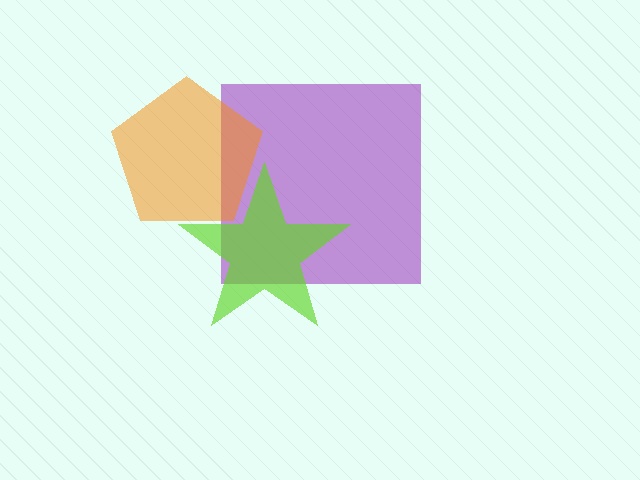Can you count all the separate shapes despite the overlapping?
Yes, there are 3 separate shapes.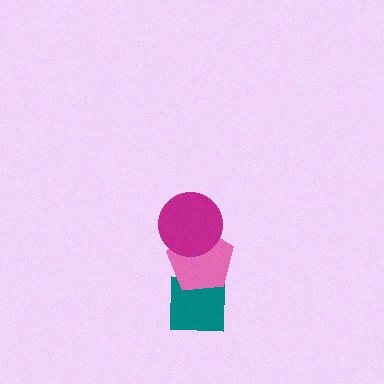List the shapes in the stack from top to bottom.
From top to bottom: the magenta circle, the pink pentagon, the teal square.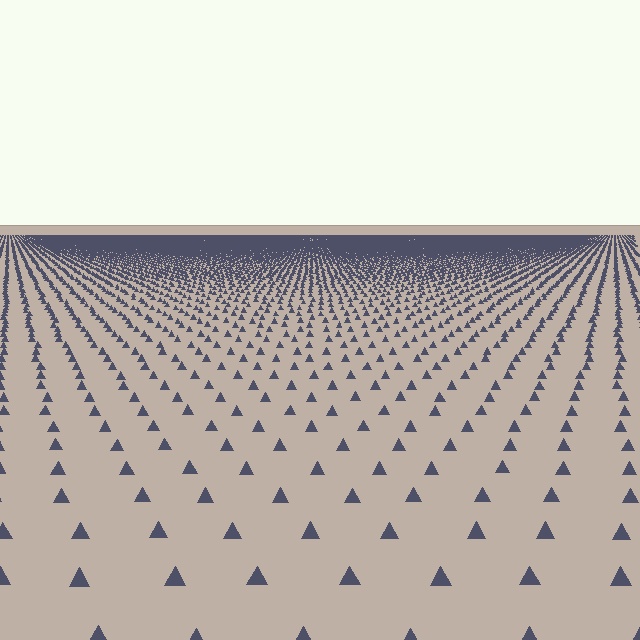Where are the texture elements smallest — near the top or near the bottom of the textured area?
Near the top.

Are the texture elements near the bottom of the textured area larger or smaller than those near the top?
Larger. Near the bottom, elements are closer to the viewer and appear at a bigger on-screen size.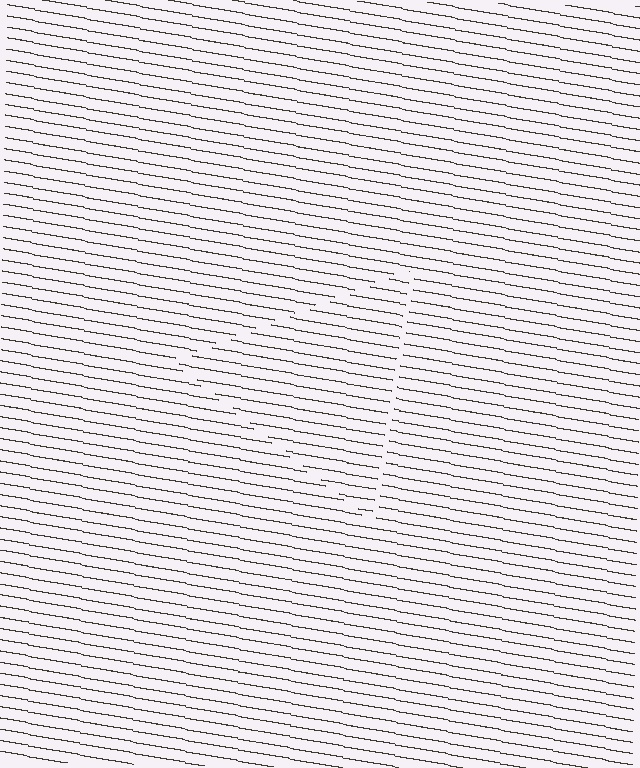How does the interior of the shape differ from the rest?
The interior of the shape contains the same grating, shifted by half a period — the contour is defined by the phase discontinuity where line-ends from the inner and outer gratings abut.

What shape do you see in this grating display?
An illusory triangle. The interior of the shape contains the same grating, shifted by half a period — the contour is defined by the phase discontinuity where line-ends from the inner and outer gratings abut.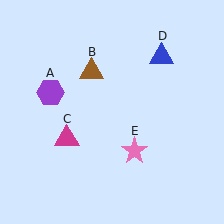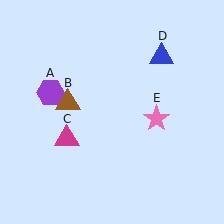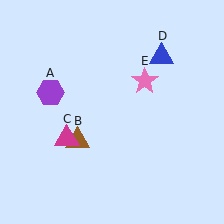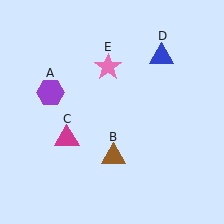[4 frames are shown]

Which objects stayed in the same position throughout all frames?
Purple hexagon (object A) and magenta triangle (object C) and blue triangle (object D) remained stationary.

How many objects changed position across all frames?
2 objects changed position: brown triangle (object B), pink star (object E).